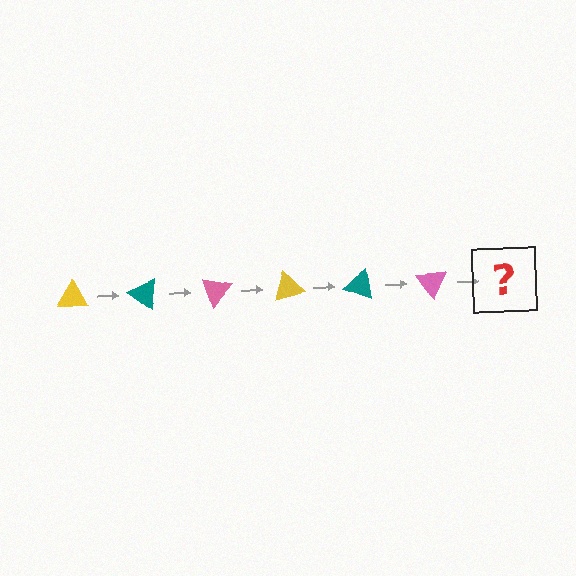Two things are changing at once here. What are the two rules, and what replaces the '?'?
The two rules are that it rotates 35 degrees each step and the color cycles through yellow, teal, and pink. The '?' should be a yellow triangle, rotated 210 degrees from the start.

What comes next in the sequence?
The next element should be a yellow triangle, rotated 210 degrees from the start.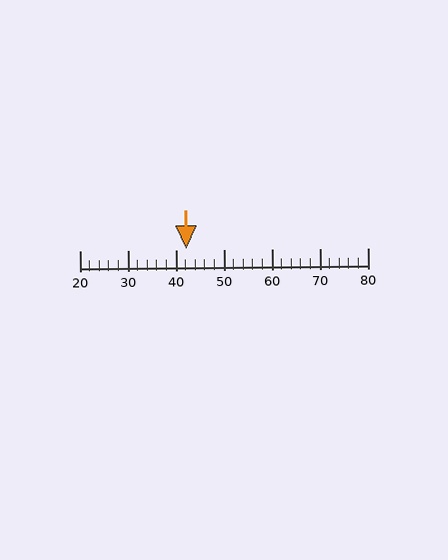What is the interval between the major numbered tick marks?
The major tick marks are spaced 10 units apart.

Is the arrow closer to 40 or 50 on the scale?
The arrow is closer to 40.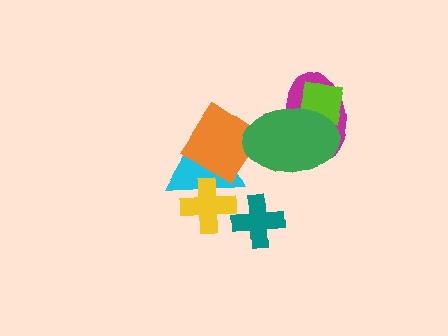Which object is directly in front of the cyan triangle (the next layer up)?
The orange diamond is directly in front of the cyan triangle.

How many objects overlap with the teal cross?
0 objects overlap with the teal cross.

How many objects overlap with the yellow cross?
1 object overlaps with the yellow cross.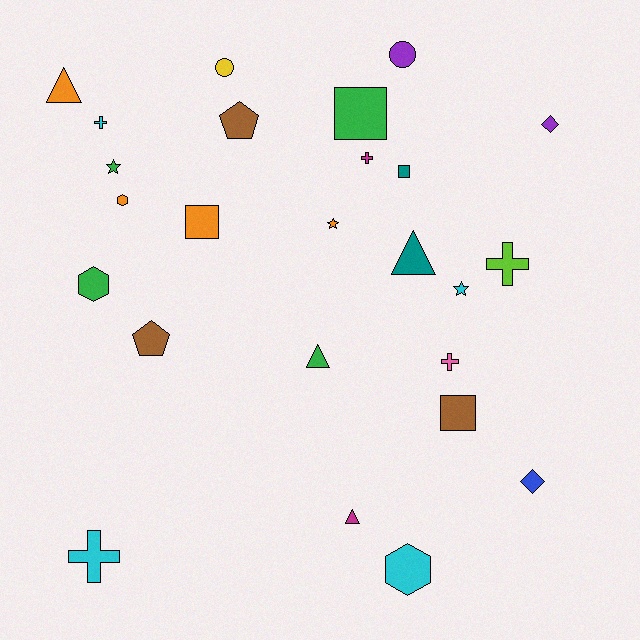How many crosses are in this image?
There are 5 crosses.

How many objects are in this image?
There are 25 objects.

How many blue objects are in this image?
There is 1 blue object.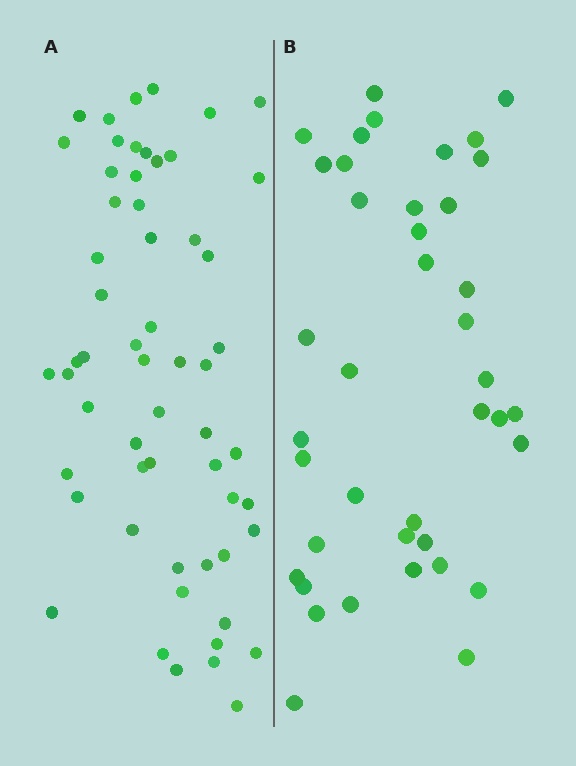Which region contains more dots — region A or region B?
Region A (the left region) has more dots.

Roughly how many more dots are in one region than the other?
Region A has approximately 20 more dots than region B.